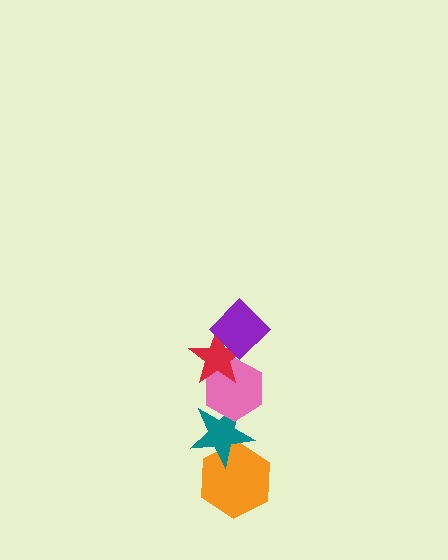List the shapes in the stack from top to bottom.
From top to bottom: the purple diamond, the red star, the pink hexagon, the teal star, the orange hexagon.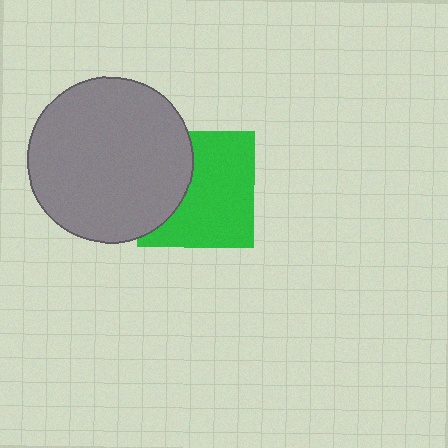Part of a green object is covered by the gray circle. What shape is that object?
It is a square.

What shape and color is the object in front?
The object in front is a gray circle.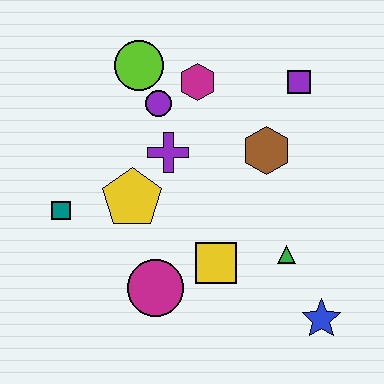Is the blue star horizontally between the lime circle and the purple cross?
No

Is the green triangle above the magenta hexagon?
No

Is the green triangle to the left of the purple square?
Yes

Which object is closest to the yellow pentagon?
The purple cross is closest to the yellow pentagon.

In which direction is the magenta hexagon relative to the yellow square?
The magenta hexagon is above the yellow square.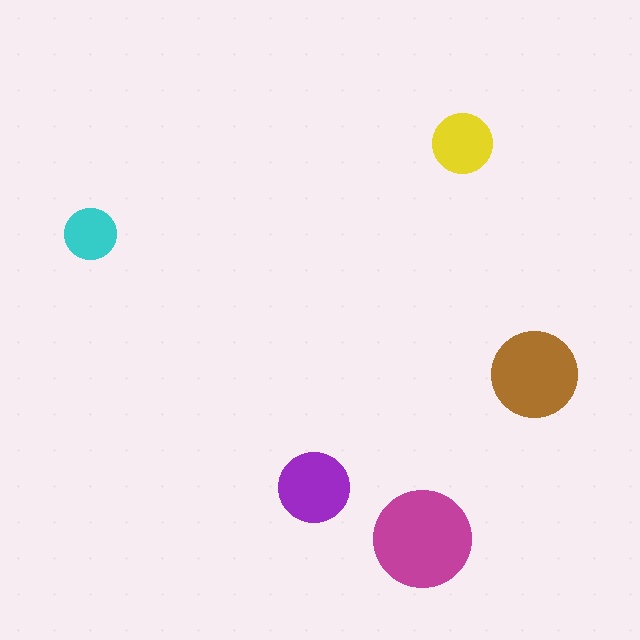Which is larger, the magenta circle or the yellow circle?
The magenta one.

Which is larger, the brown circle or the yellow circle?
The brown one.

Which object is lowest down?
The magenta circle is bottommost.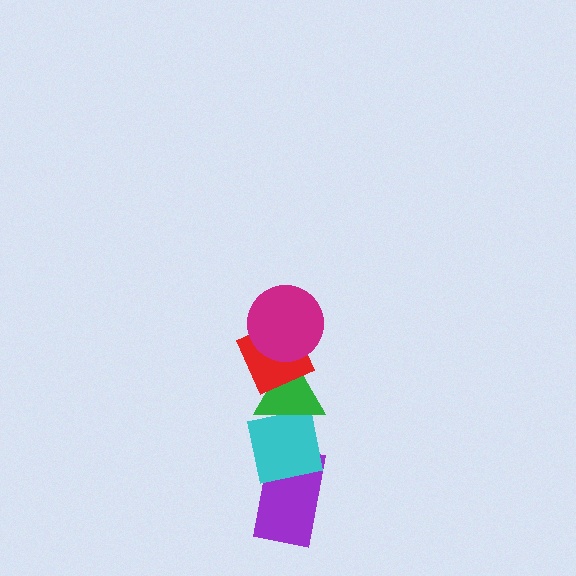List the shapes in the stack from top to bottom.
From top to bottom: the magenta circle, the red diamond, the green triangle, the cyan square, the purple rectangle.